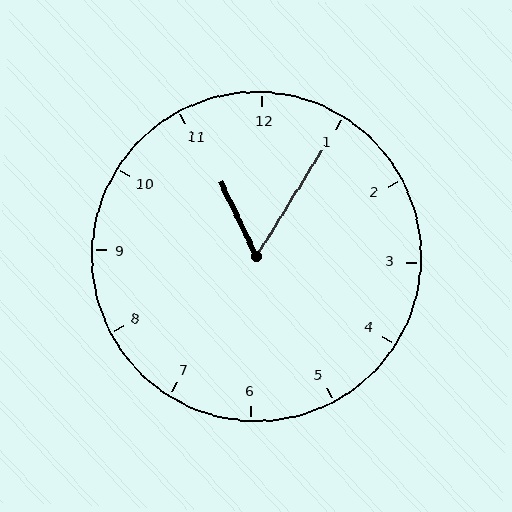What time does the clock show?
11:05.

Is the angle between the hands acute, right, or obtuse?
It is acute.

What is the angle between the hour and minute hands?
Approximately 58 degrees.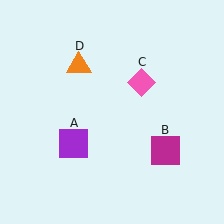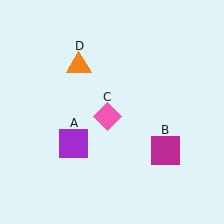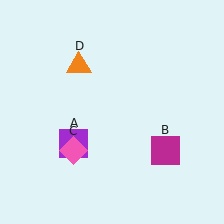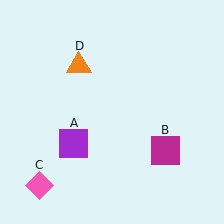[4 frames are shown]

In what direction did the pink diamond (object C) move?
The pink diamond (object C) moved down and to the left.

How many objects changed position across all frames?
1 object changed position: pink diamond (object C).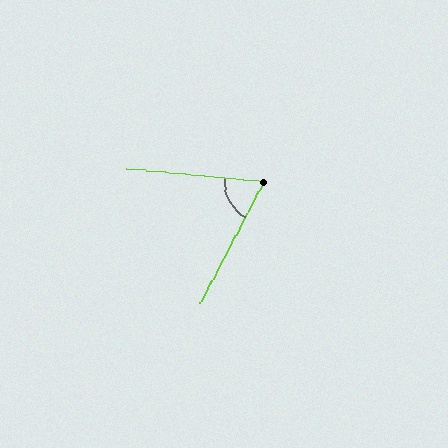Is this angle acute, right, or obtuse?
It is acute.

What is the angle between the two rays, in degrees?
Approximately 68 degrees.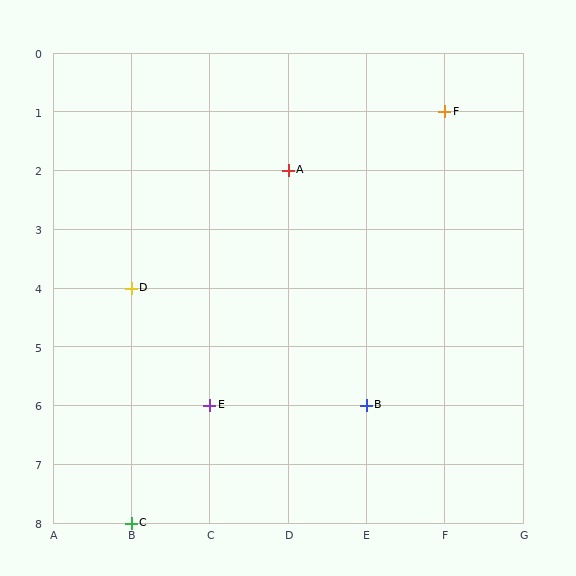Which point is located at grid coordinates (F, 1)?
Point F is at (F, 1).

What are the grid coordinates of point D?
Point D is at grid coordinates (B, 4).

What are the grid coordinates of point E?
Point E is at grid coordinates (C, 6).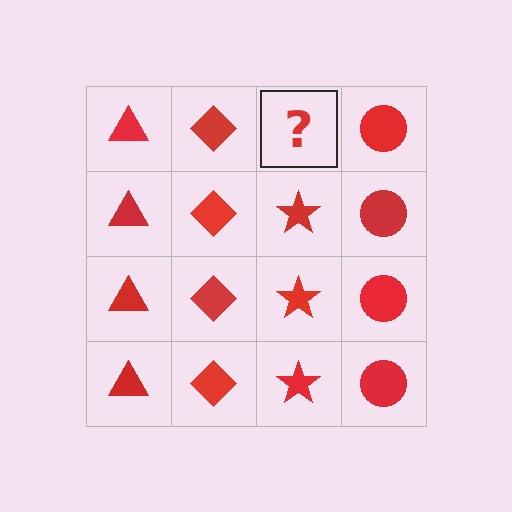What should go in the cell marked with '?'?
The missing cell should contain a red star.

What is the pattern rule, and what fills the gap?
The rule is that each column has a consistent shape. The gap should be filled with a red star.